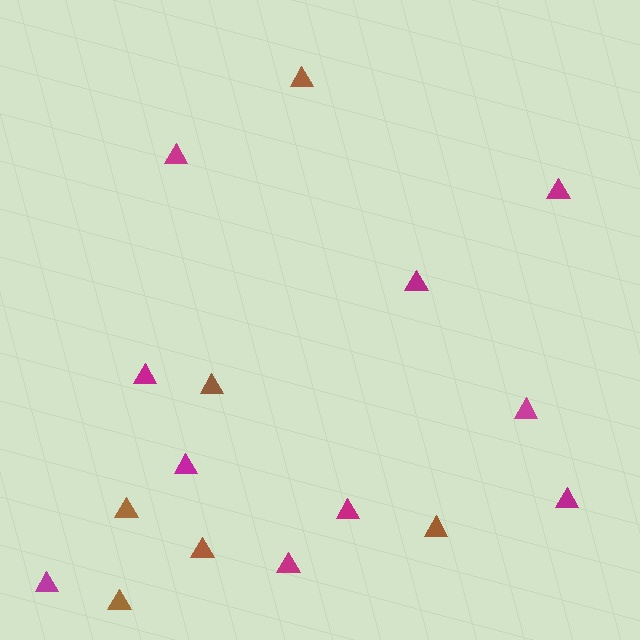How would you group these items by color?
There are 2 groups: one group of magenta triangles (10) and one group of brown triangles (6).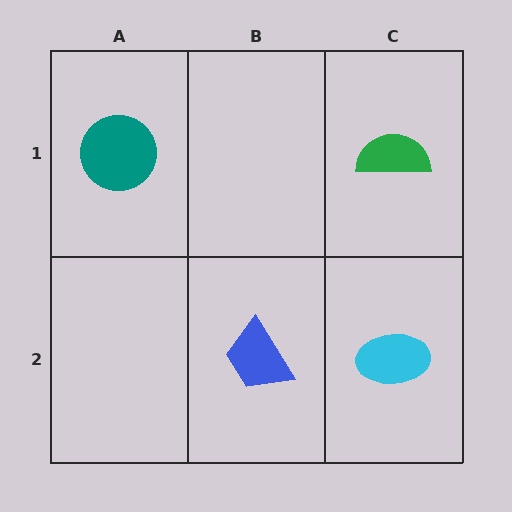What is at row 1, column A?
A teal circle.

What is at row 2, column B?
A blue trapezoid.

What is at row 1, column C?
A green semicircle.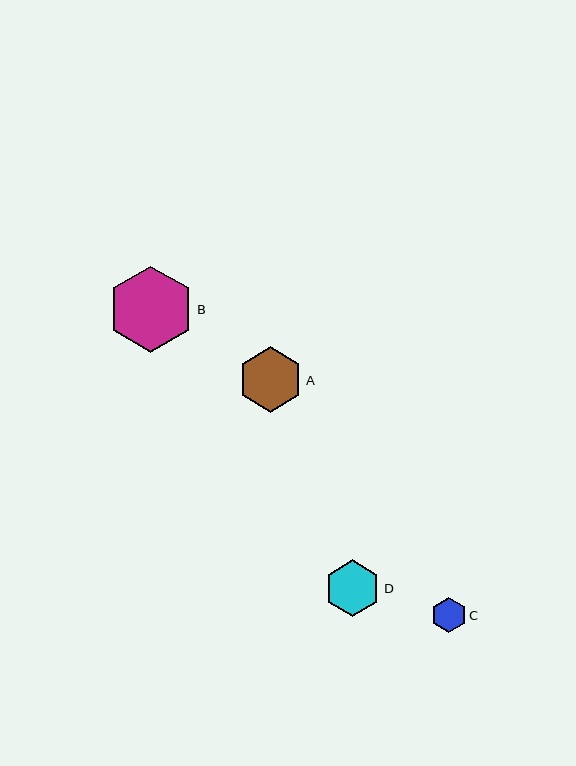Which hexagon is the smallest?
Hexagon C is the smallest with a size of approximately 35 pixels.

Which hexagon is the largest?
Hexagon B is the largest with a size of approximately 86 pixels.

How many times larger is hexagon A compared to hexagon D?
Hexagon A is approximately 1.2 times the size of hexagon D.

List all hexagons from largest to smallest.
From largest to smallest: B, A, D, C.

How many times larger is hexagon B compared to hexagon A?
Hexagon B is approximately 1.3 times the size of hexagon A.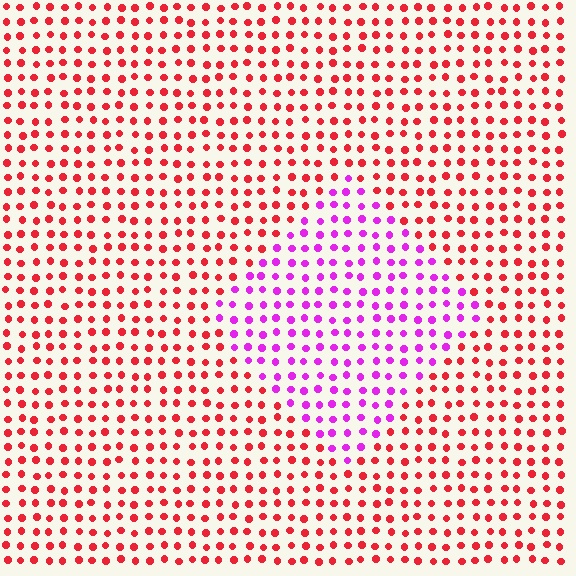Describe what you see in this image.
The image is filled with small red elements in a uniform arrangement. A diamond-shaped region is visible where the elements are tinted to a slightly different hue, forming a subtle color boundary.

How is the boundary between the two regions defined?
The boundary is defined purely by a slight shift in hue (about 57 degrees). Spacing, size, and orientation are identical on both sides.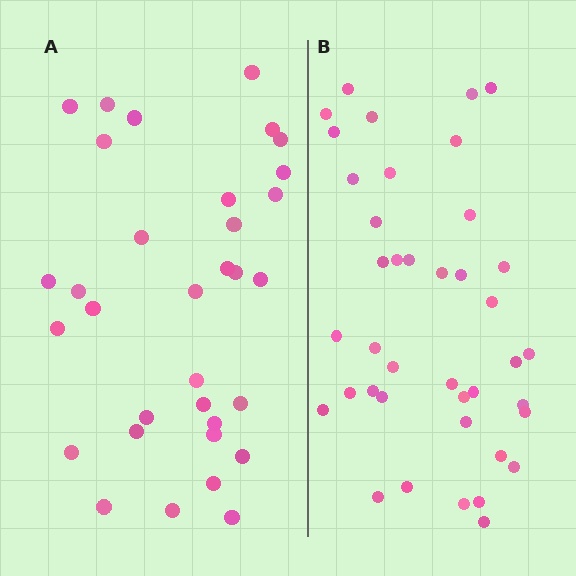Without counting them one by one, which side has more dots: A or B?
Region B (the right region) has more dots.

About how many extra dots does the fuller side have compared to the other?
Region B has roughly 8 or so more dots than region A.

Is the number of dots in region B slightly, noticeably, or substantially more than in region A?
Region B has only slightly more — the two regions are fairly close. The ratio is roughly 1.2 to 1.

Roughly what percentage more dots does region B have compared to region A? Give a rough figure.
About 20% more.